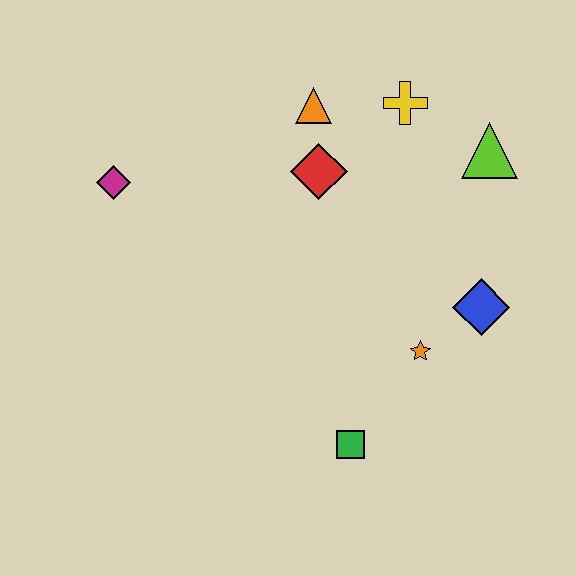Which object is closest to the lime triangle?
The yellow cross is closest to the lime triangle.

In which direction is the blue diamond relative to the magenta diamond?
The blue diamond is to the right of the magenta diamond.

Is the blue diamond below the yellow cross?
Yes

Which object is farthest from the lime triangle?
The magenta diamond is farthest from the lime triangle.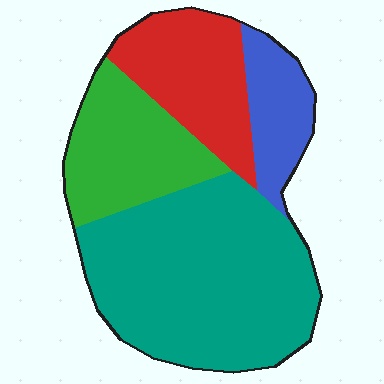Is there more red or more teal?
Teal.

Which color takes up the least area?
Blue, at roughly 10%.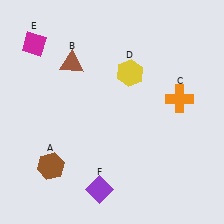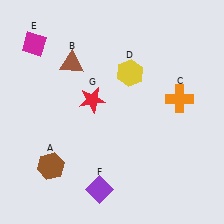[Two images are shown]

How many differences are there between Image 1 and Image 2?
There is 1 difference between the two images.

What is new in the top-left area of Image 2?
A red star (G) was added in the top-left area of Image 2.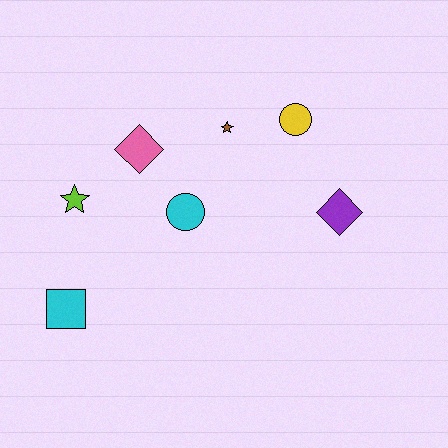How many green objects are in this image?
There are no green objects.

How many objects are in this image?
There are 7 objects.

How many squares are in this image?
There is 1 square.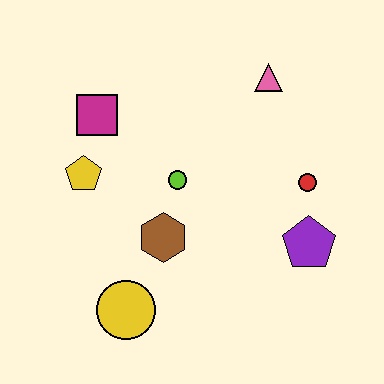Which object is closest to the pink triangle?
The red circle is closest to the pink triangle.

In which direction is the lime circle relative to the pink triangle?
The lime circle is below the pink triangle.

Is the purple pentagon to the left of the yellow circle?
No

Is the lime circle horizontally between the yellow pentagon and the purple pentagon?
Yes